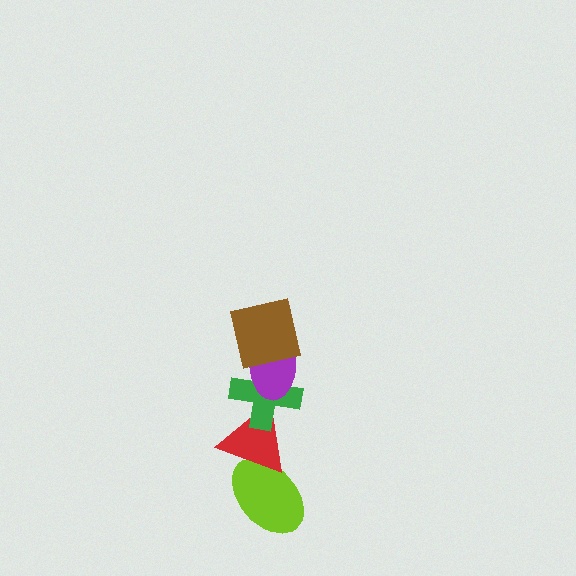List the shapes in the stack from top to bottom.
From top to bottom: the brown square, the purple ellipse, the green cross, the red triangle, the lime ellipse.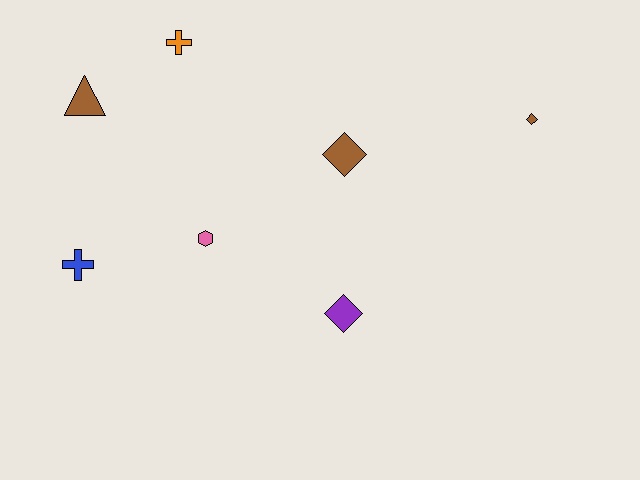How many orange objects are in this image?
There is 1 orange object.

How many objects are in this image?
There are 7 objects.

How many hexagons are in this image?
There is 1 hexagon.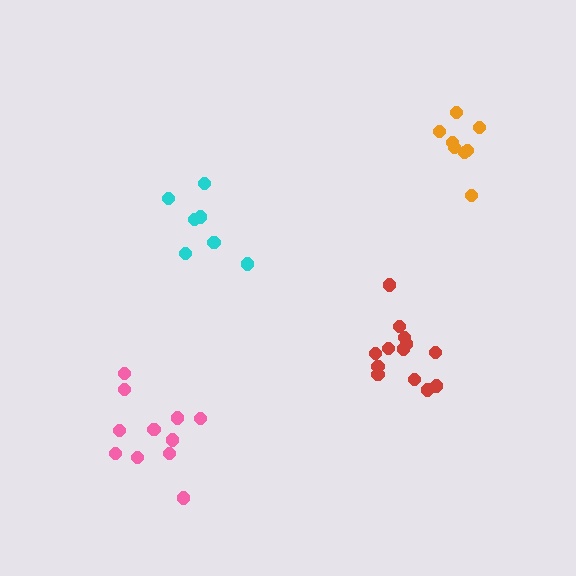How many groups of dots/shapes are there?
There are 4 groups.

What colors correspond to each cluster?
The clusters are colored: orange, pink, red, cyan.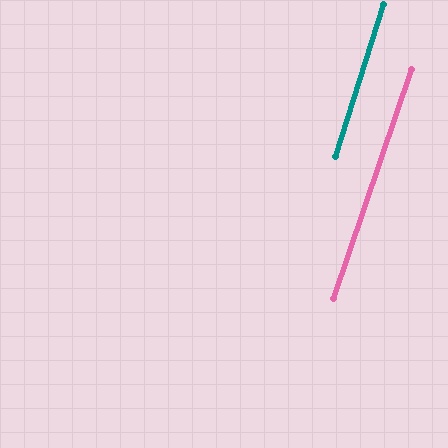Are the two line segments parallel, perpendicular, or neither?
Parallel — their directions differ by only 1.1°.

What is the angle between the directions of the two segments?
Approximately 1 degree.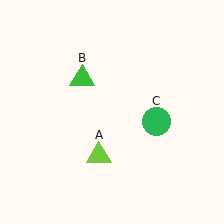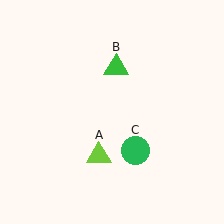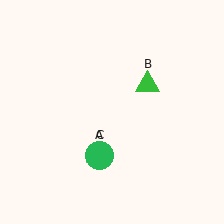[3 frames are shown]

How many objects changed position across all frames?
2 objects changed position: green triangle (object B), green circle (object C).